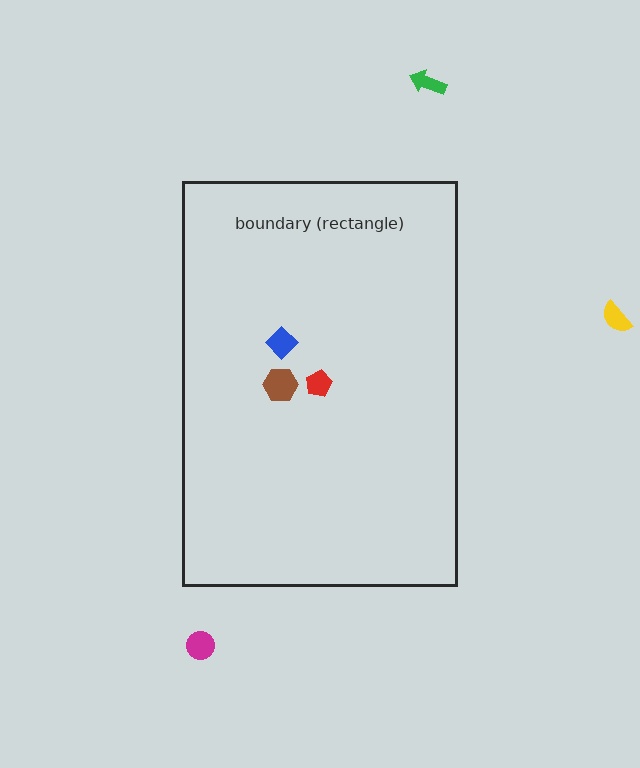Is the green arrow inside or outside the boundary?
Outside.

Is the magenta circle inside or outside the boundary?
Outside.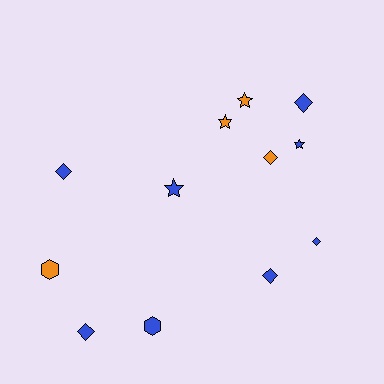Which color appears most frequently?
Blue, with 8 objects.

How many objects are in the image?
There are 12 objects.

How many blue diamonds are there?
There are 5 blue diamonds.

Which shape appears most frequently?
Diamond, with 6 objects.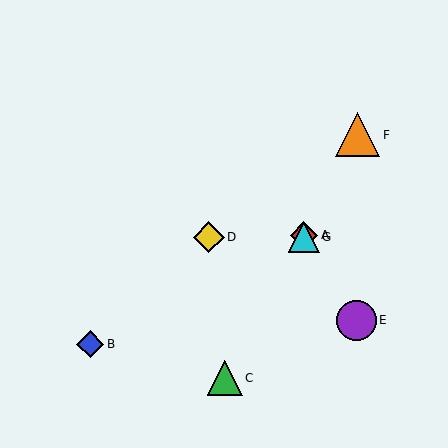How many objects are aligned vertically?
2 objects (A, G) are aligned vertically.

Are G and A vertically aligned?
Yes, both are at x≈304.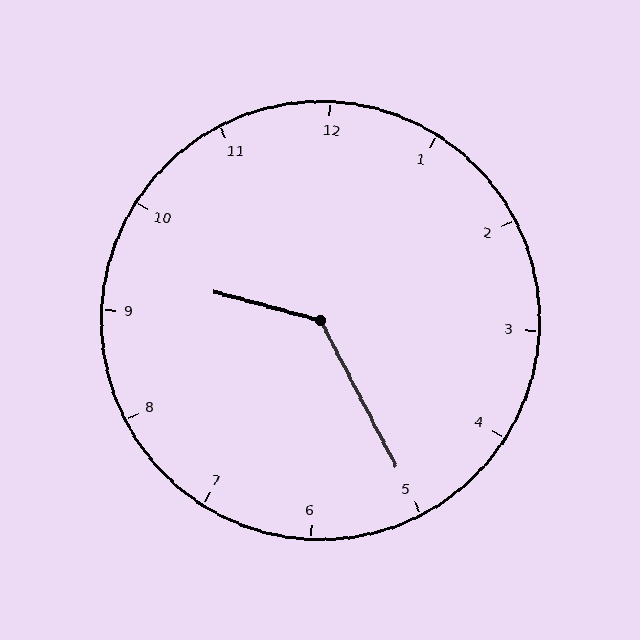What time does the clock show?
9:25.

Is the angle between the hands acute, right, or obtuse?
It is obtuse.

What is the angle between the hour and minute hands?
Approximately 132 degrees.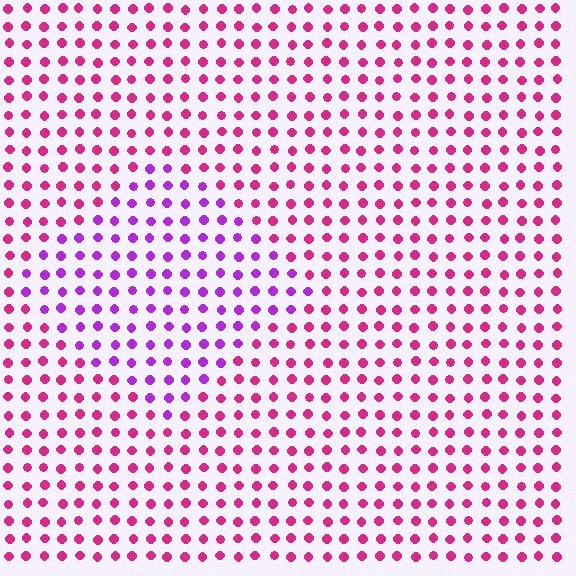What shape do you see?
I see a diamond.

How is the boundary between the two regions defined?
The boundary is defined purely by a slight shift in hue (about 40 degrees). Spacing, size, and orientation are identical on both sides.